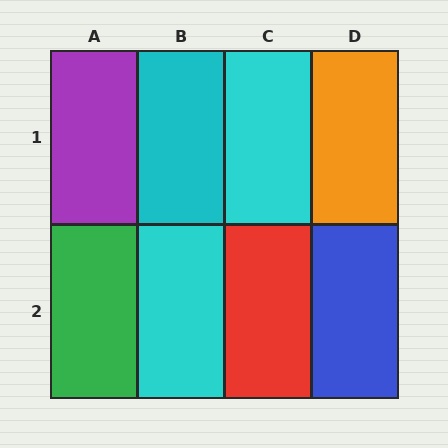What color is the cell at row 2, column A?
Green.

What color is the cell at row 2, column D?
Blue.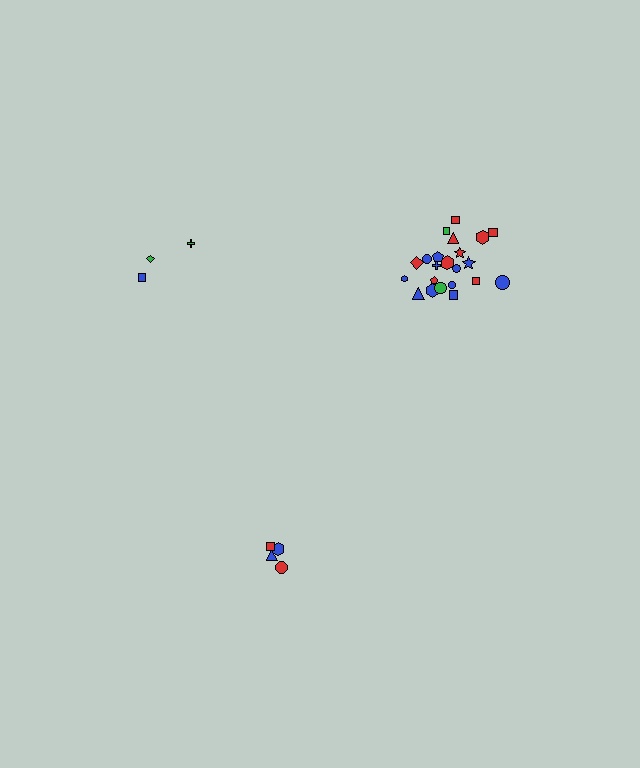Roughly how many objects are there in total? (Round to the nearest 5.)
Roughly 30 objects in total.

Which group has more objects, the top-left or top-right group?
The top-right group.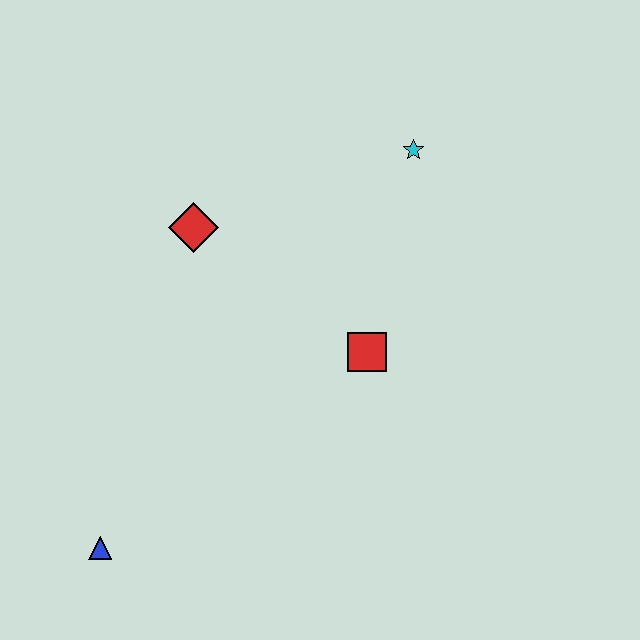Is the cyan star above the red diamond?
Yes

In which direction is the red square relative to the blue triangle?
The red square is to the right of the blue triangle.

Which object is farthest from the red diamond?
The blue triangle is farthest from the red diamond.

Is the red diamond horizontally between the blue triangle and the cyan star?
Yes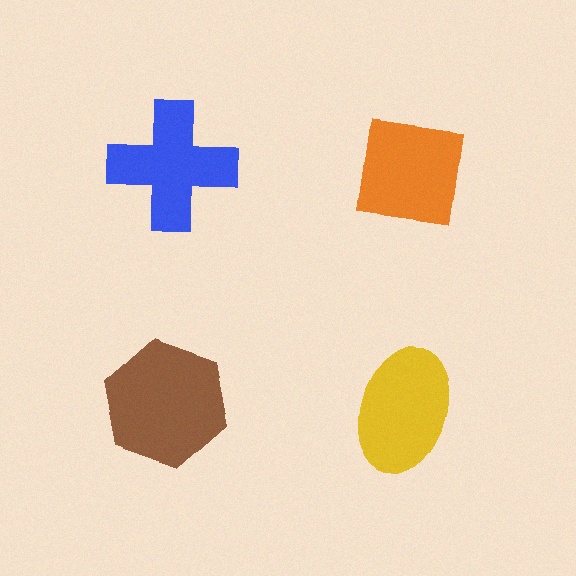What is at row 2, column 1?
A brown hexagon.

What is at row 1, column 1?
A blue cross.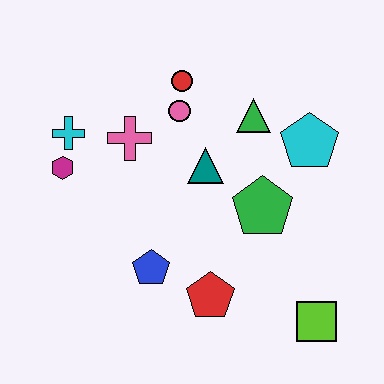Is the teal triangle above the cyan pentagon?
No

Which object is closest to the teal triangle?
The pink circle is closest to the teal triangle.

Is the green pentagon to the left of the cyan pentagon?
Yes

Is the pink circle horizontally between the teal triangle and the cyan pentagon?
No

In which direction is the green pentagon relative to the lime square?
The green pentagon is above the lime square.